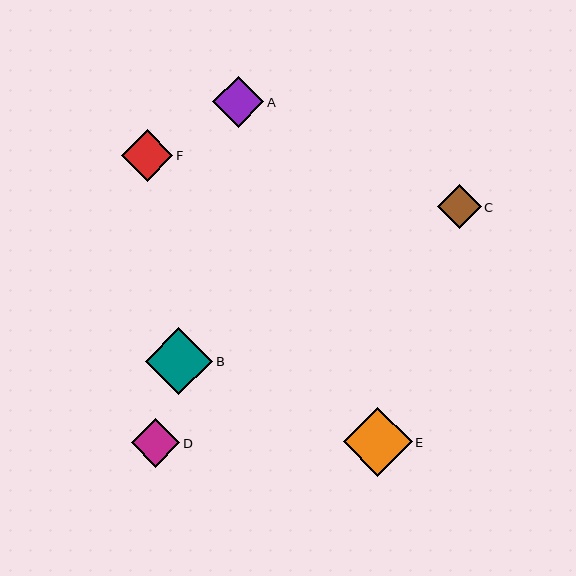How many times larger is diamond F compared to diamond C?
Diamond F is approximately 1.2 times the size of diamond C.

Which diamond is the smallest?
Diamond C is the smallest with a size of approximately 44 pixels.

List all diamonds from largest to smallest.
From largest to smallest: E, B, F, A, D, C.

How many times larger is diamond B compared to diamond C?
Diamond B is approximately 1.5 times the size of diamond C.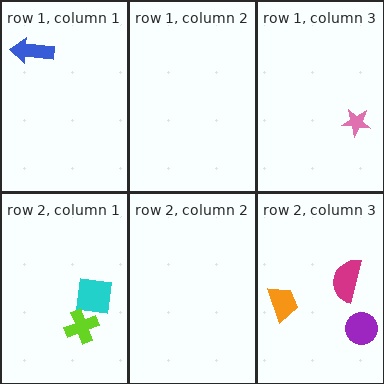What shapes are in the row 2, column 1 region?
The cyan square, the lime cross.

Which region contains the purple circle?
The row 2, column 3 region.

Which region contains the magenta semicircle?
The row 2, column 3 region.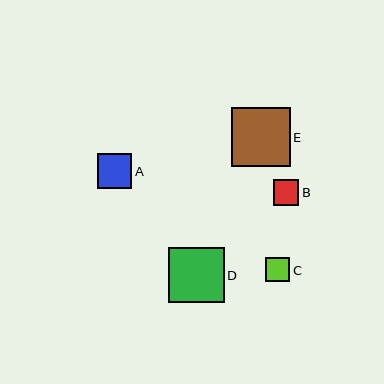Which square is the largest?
Square E is the largest with a size of approximately 59 pixels.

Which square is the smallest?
Square C is the smallest with a size of approximately 24 pixels.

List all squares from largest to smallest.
From largest to smallest: E, D, A, B, C.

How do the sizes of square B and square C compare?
Square B and square C are approximately the same size.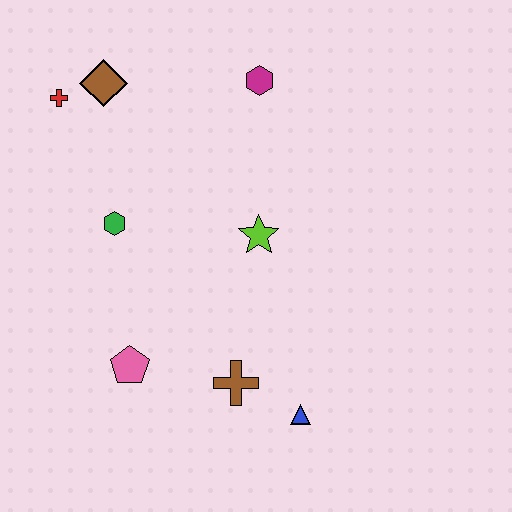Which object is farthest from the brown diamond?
The blue triangle is farthest from the brown diamond.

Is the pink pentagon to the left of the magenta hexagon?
Yes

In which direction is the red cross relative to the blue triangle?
The red cross is above the blue triangle.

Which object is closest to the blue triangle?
The brown cross is closest to the blue triangle.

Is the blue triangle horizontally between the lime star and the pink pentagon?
No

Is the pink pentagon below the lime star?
Yes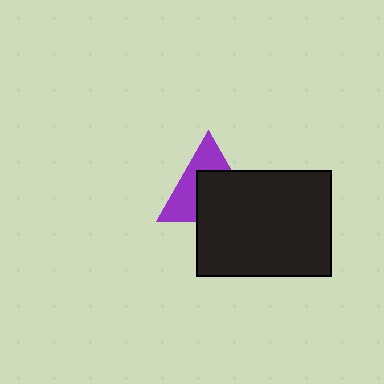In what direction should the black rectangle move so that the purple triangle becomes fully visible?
The black rectangle should move toward the lower-right. That is the shortest direction to clear the overlap and leave the purple triangle fully visible.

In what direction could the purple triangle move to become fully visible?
The purple triangle could move toward the upper-left. That would shift it out from behind the black rectangle entirely.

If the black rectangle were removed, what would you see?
You would see the complete purple triangle.